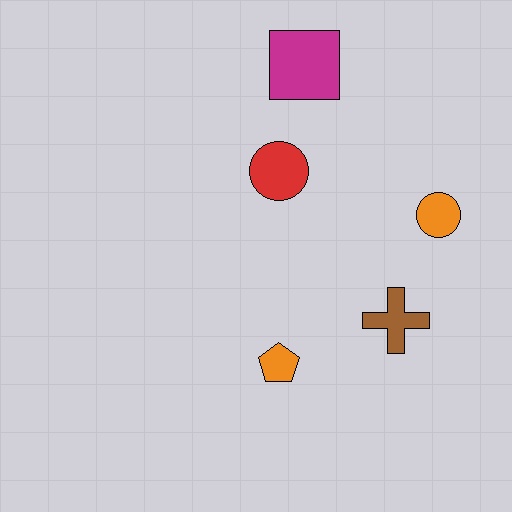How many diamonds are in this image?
There are no diamonds.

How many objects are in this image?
There are 5 objects.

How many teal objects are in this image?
There are no teal objects.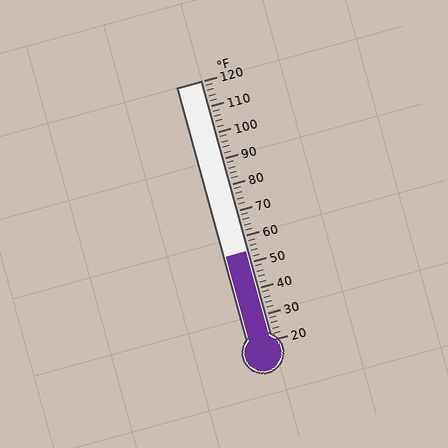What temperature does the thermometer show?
The thermometer shows approximately 54°F.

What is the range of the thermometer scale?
The thermometer scale ranges from 20°F to 120°F.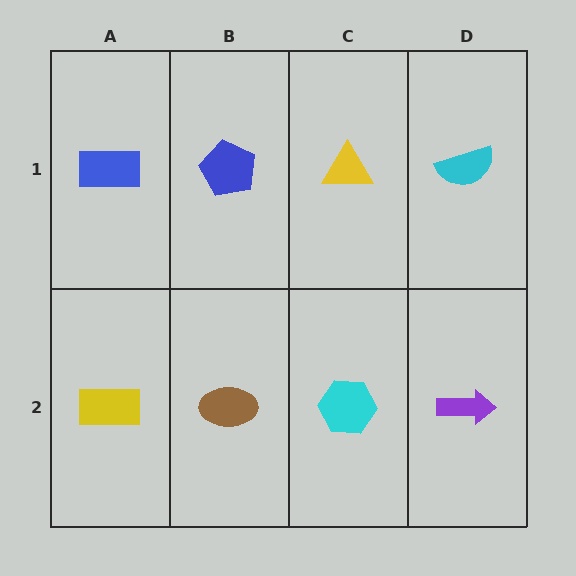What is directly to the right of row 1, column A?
A blue pentagon.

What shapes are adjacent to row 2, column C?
A yellow triangle (row 1, column C), a brown ellipse (row 2, column B), a purple arrow (row 2, column D).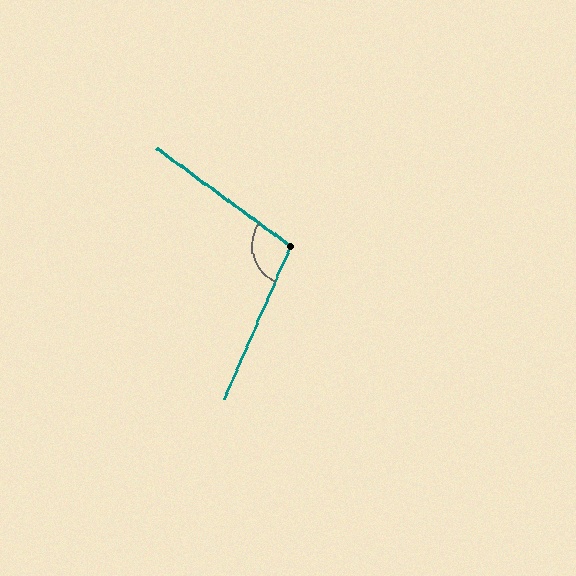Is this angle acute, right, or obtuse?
It is obtuse.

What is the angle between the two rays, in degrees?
Approximately 102 degrees.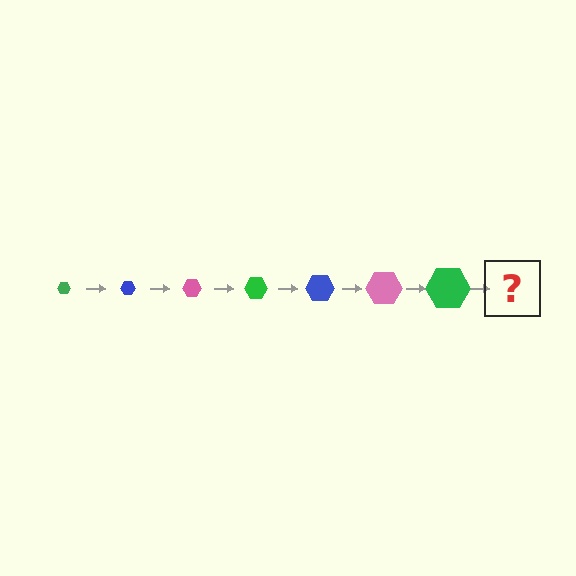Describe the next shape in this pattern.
It should be a blue hexagon, larger than the previous one.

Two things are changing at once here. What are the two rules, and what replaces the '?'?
The two rules are that the hexagon grows larger each step and the color cycles through green, blue, and pink. The '?' should be a blue hexagon, larger than the previous one.